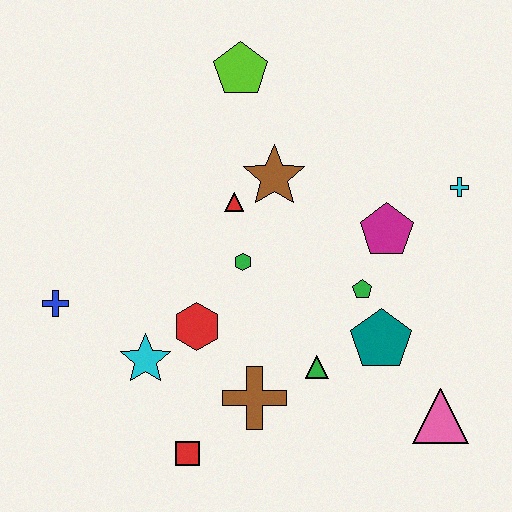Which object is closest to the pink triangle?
The teal pentagon is closest to the pink triangle.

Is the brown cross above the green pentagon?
No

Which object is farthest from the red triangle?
The pink triangle is farthest from the red triangle.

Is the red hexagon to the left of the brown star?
Yes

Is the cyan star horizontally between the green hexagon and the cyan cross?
No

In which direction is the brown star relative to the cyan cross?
The brown star is to the left of the cyan cross.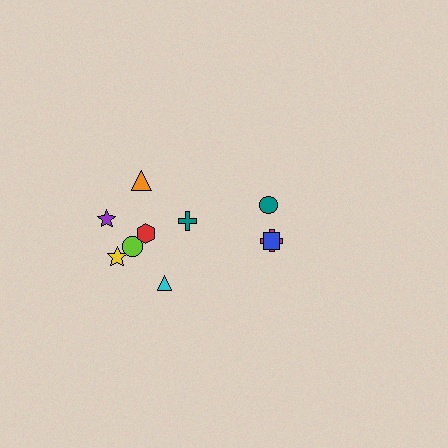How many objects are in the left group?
There are 7 objects.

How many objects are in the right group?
There are 3 objects.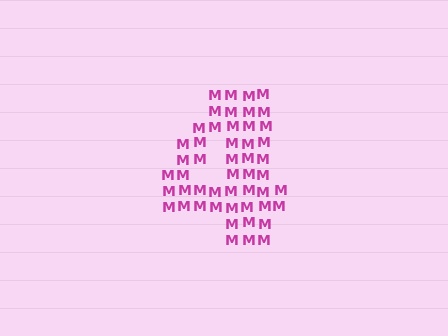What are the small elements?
The small elements are letter M's.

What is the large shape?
The large shape is the digit 4.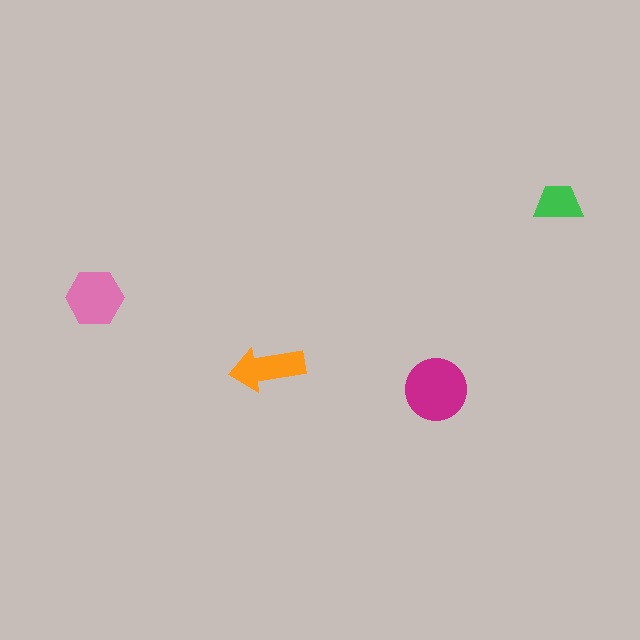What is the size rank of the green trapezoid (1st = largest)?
4th.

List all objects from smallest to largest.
The green trapezoid, the orange arrow, the pink hexagon, the magenta circle.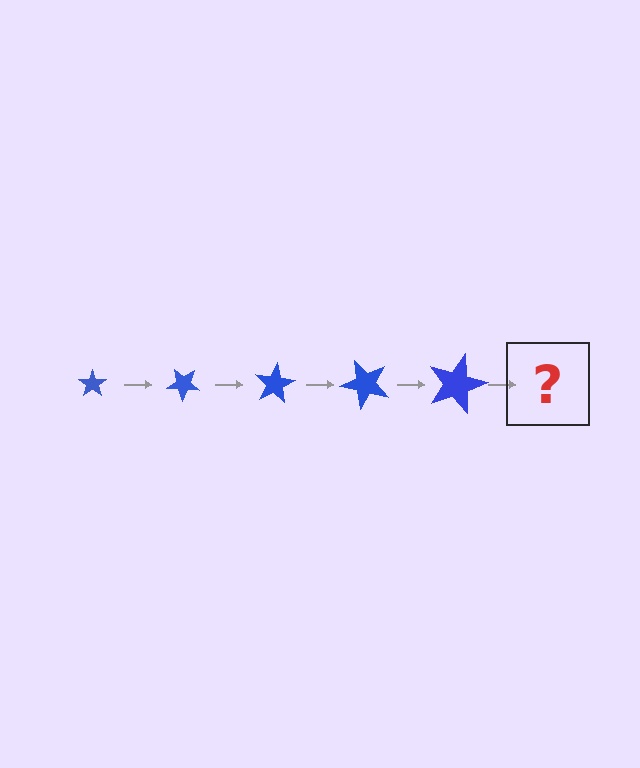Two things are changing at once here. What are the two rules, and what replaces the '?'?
The two rules are that the star grows larger each step and it rotates 40 degrees each step. The '?' should be a star, larger than the previous one and rotated 200 degrees from the start.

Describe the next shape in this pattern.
It should be a star, larger than the previous one and rotated 200 degrees from the start.